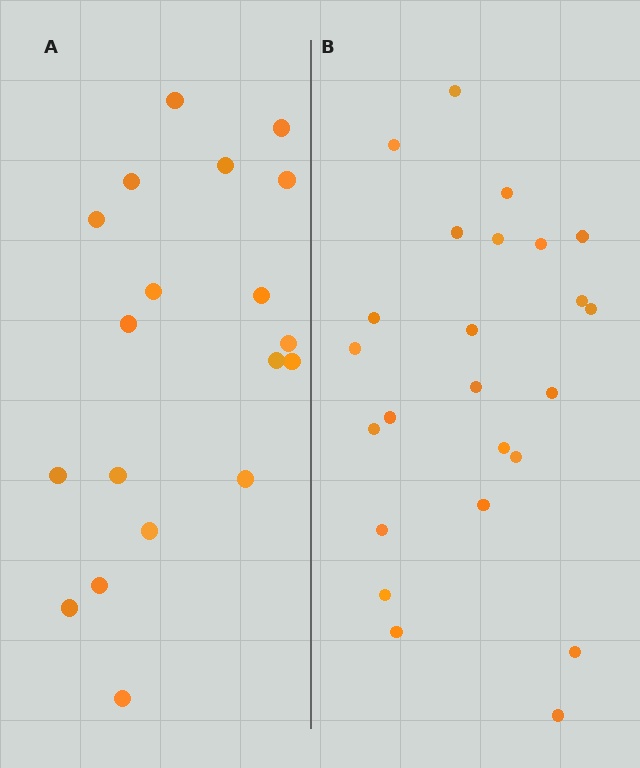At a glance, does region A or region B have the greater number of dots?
Region B (the right region) has more dots.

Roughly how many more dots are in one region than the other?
Region B has about 5 more dots than region A.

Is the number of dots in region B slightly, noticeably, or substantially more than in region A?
Region B has noticeably more, but not dramatically so. The ratio is roughly 1.3 to 1.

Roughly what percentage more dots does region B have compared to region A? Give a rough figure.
About 25% more.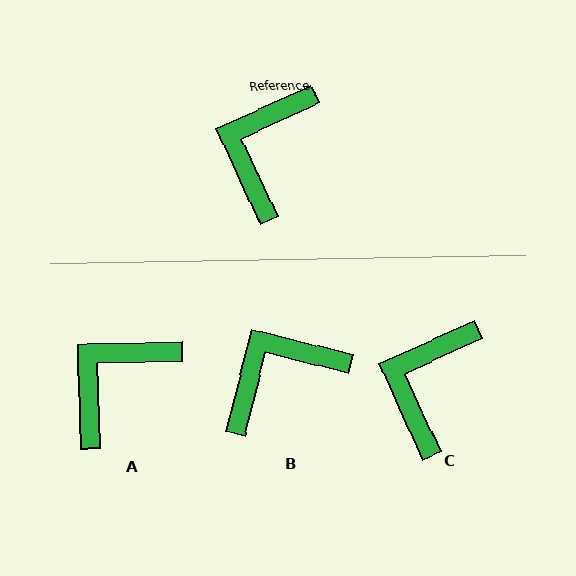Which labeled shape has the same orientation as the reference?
C.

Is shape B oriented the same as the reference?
No, it is off by about 39 degrees.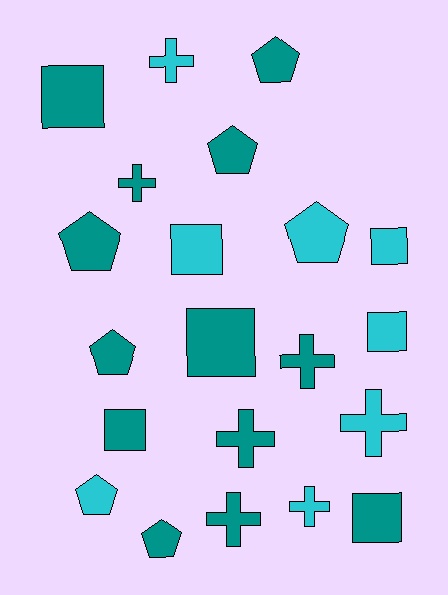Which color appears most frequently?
Teal, with 13 objects.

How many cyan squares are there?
There are 3 cyan squares.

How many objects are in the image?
There are 21 objects.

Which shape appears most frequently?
Square, with 7 objects.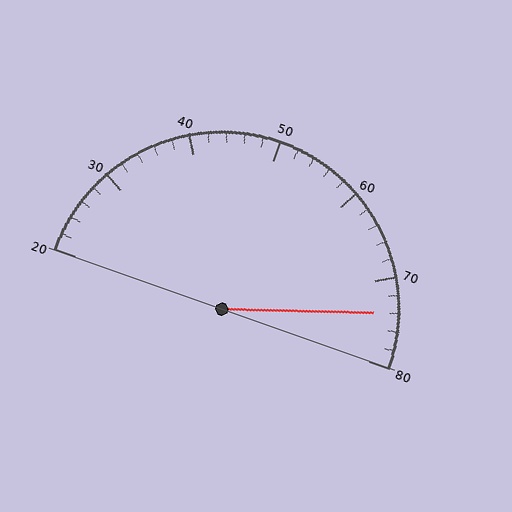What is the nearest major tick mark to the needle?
The nearest major tick mark is 70.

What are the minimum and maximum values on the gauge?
The gauge ranges from 20 to 80.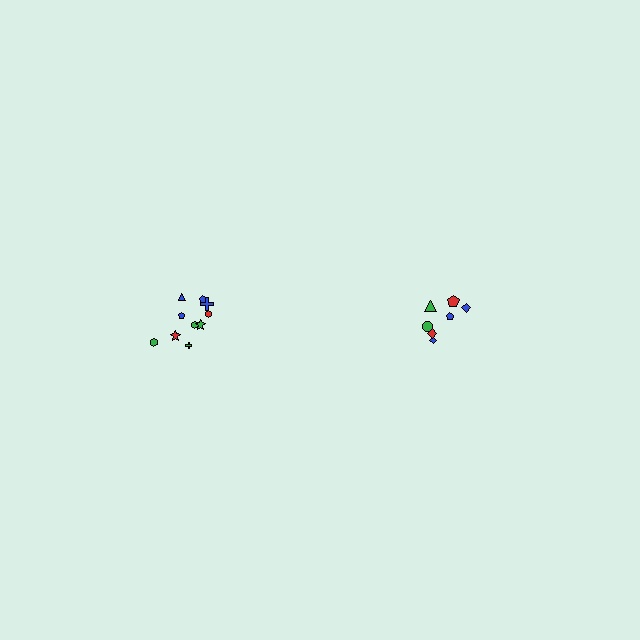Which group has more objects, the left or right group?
The left group.